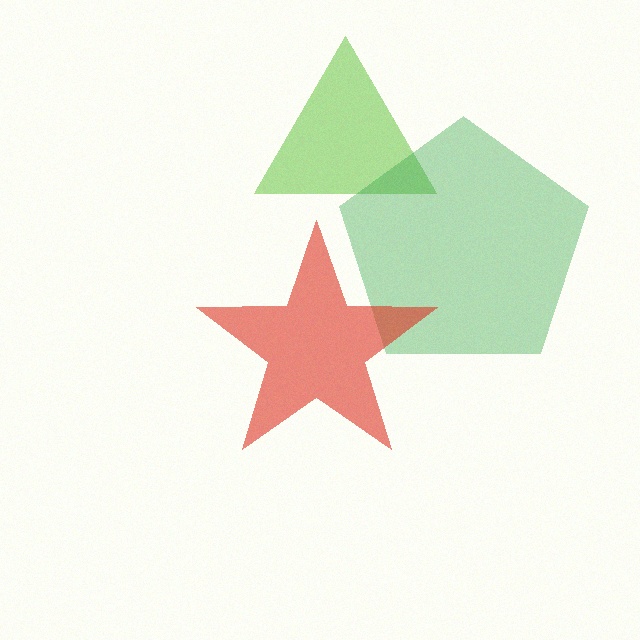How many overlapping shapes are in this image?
There are 3 overlapping shapes in the image.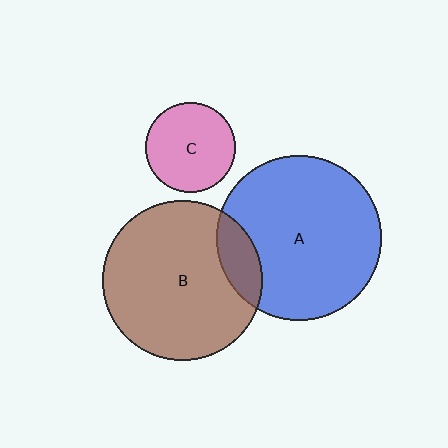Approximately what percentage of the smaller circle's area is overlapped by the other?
Approximately 15%.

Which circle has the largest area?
Circle A (blue).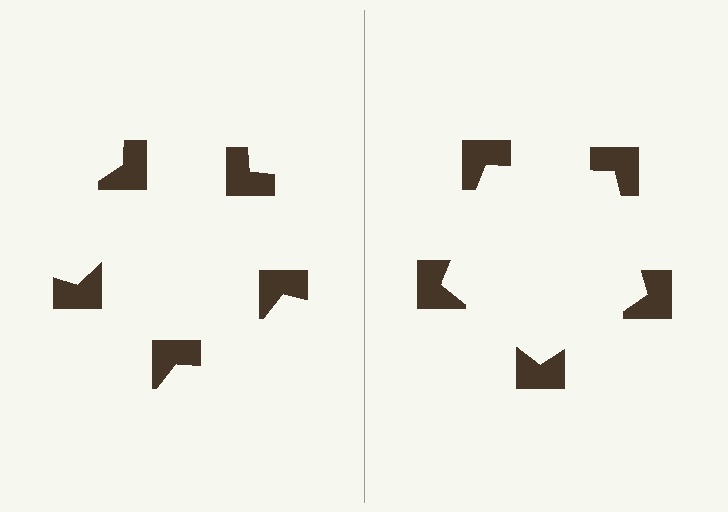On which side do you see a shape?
An illusory pentagon appears on the right side. On the left side the wedge cuts are rotated, so no coherent shape forms.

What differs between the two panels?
The notched squares are positioned identically on both sides; only the wedge orientations differ. On the right they align to a pentagon; on the left they are misaligned.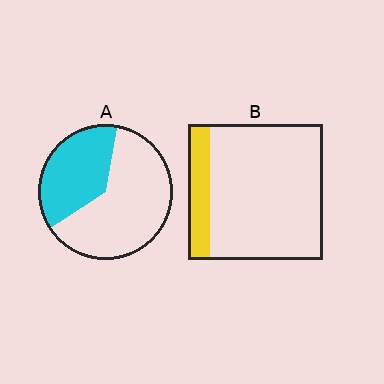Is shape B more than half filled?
No.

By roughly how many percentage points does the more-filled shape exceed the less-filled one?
By roughly 20 percentage points (A over B).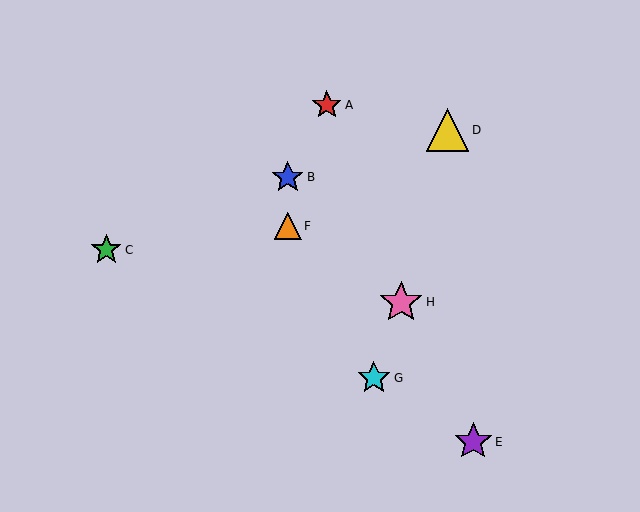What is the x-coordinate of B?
Object B is at x≈288.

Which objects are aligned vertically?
Objects B, F are aligned vertically.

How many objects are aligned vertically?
2 objects (B, F) are aligned vertically.